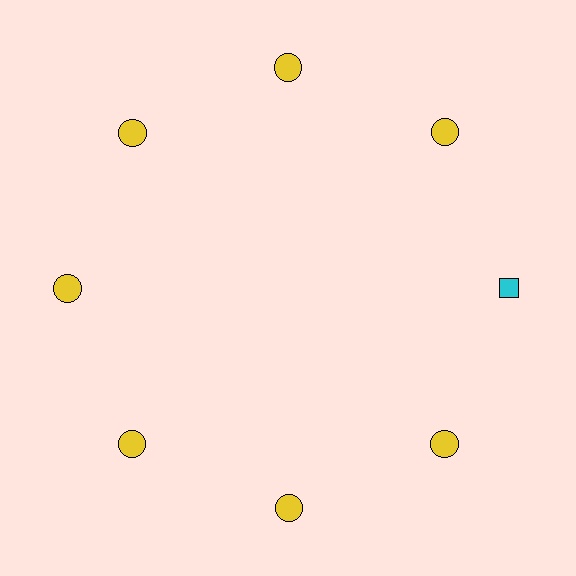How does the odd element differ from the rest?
It differs in both color (cyan instead of yellow) and shape (diamond instead of circle).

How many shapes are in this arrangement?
There are 8 shapes arranged in a ring pattern.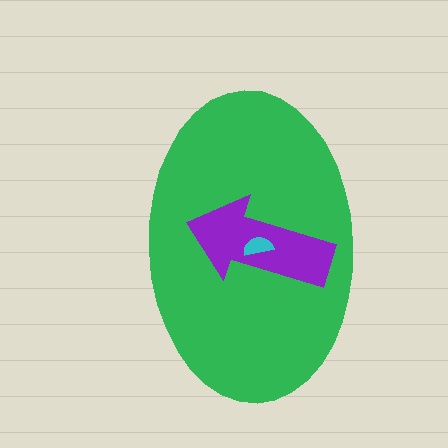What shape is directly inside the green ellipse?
The purple arrow.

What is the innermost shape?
The cyan semicircle.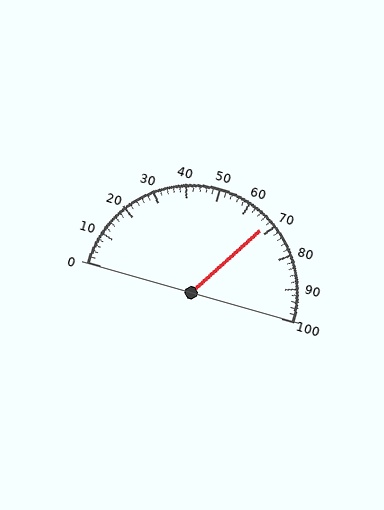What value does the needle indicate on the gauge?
The needle indicates approximately 68.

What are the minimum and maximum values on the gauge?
The gauge ranges from 0 to 100.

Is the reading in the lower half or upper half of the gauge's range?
The reading is in the upper half of the range (0 to 100).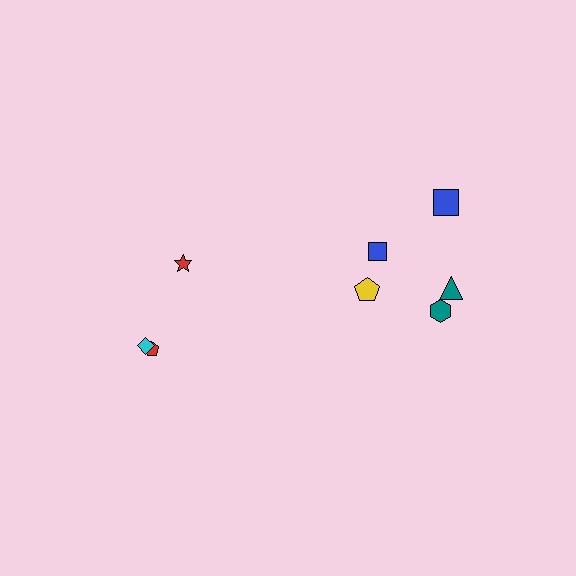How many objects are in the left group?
There are 3 objects.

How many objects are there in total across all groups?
There are 8 objects.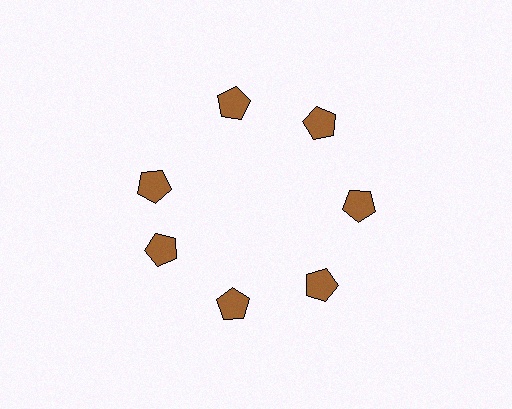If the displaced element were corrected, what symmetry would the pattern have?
It would have 7-fold rotational symmetry — the pattern would map onto itself every 51 degrees.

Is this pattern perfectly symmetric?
No. The 7 brown pentagons are arranged in a ring, but one element near the 10 o'clock position is rotated out of alignment along the ring, breaking the 7-fold rotational symmetry.